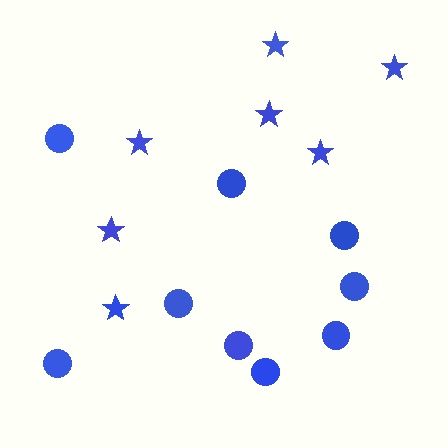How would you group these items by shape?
There are 2 groups: one group of stars (7) and one group of circles (9).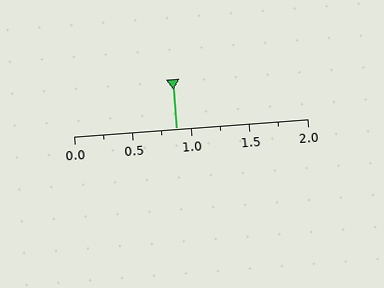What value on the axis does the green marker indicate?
The marker indicates approximately 0.88.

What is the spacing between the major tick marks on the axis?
The major ticks are spaced 0.5 apart.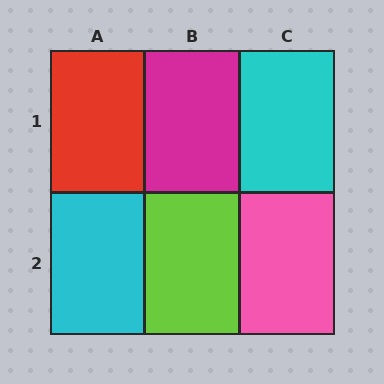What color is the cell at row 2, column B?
Lime.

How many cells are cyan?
2 cells are cyan.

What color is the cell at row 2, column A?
Cyan.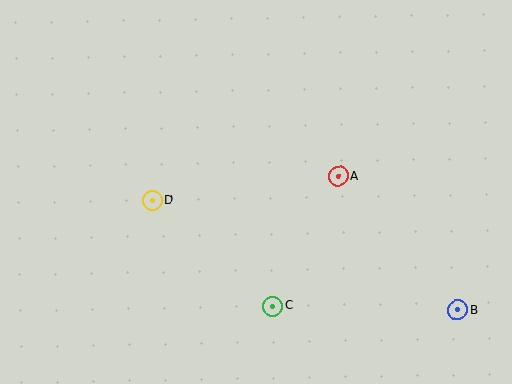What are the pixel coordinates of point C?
Point C is at (273, 306).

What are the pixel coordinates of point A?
Point A is at (338, 176).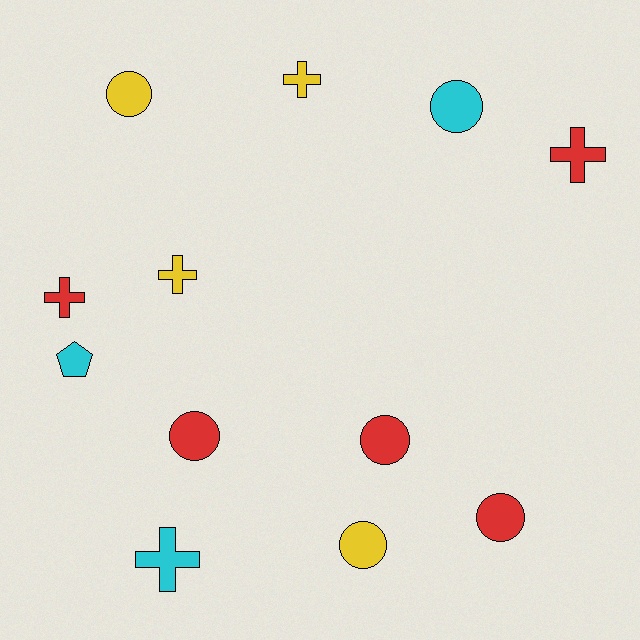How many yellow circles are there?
There are 2 yellow circles.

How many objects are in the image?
There are 12 objects.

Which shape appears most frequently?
Circle, with 6 objects.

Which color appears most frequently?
Red, with 5 objects.